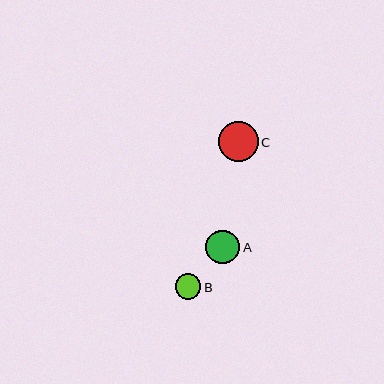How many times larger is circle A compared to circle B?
Circle A is approximately 1.3 times the size of circle B.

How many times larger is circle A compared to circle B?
Circle A is approximately 1.3 times the size of circle B.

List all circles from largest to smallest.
From largest to smallest: C, A, B.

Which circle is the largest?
Circle C is the largest with a size of approximately 40 pixels.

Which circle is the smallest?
Circle B is the smallest with a size of approximately 25 pixels.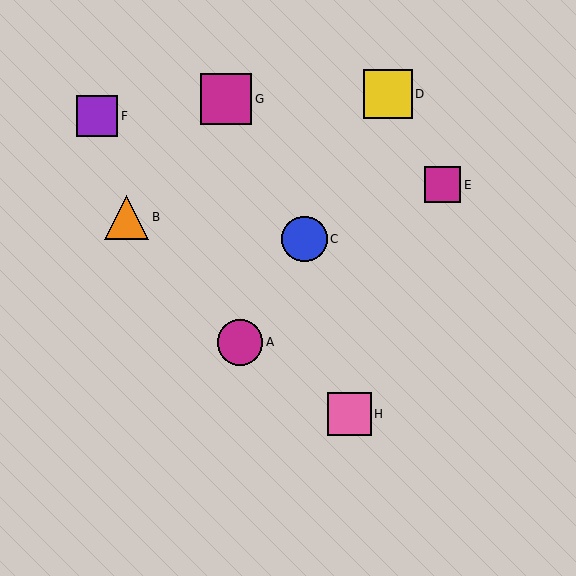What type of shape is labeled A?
Shape A is a magenta circle.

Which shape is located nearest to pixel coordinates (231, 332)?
The magenta circle (labeled A) at (240, 342) is nearest to that location.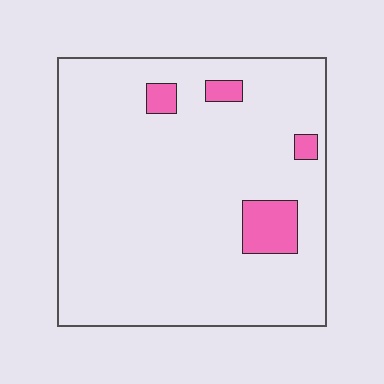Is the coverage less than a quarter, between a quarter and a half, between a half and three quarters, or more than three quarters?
Less than a quarter.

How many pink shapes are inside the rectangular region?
4.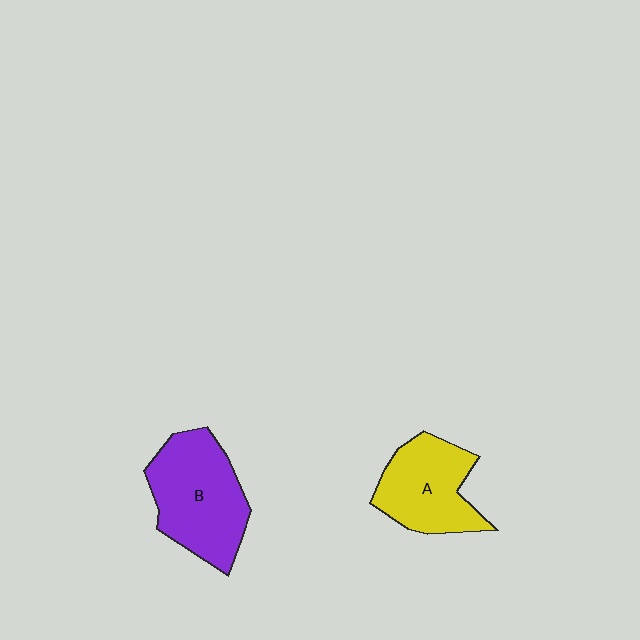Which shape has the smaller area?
Shape A (yellow).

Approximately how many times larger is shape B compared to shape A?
Approximately 1.3 times.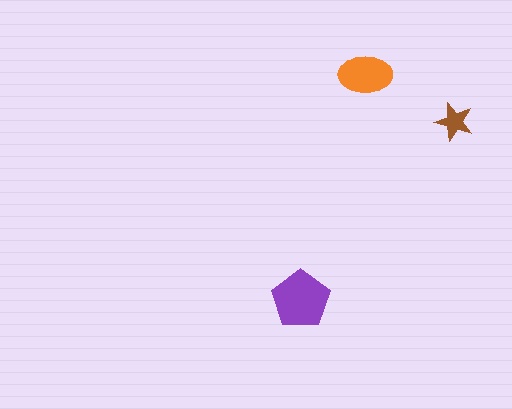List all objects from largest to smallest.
The purple pentagon, the orange ellipse, the brown star.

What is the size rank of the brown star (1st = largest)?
3rd.